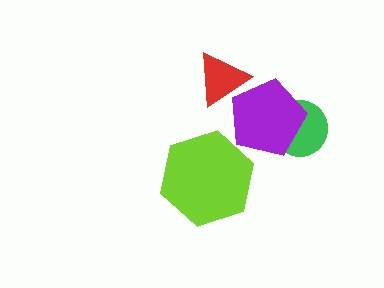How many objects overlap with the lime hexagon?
0 objects overlap with the lime hexagon.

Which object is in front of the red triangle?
The purple pentagon is in front of the red triangle.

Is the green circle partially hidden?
Yes, it is partially covered by another shape.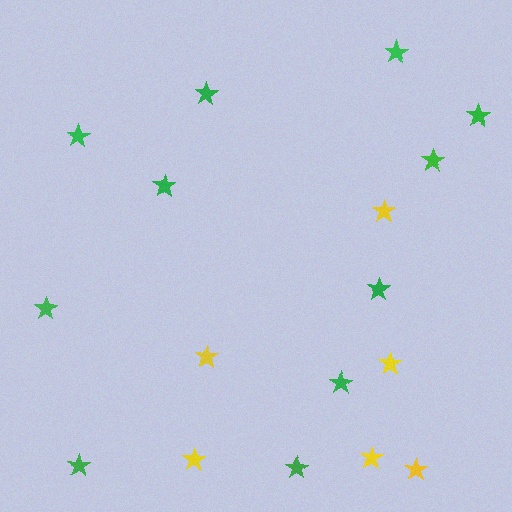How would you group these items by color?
There are 2 groups: one group of yellow stars (6) and one group of green stars (11).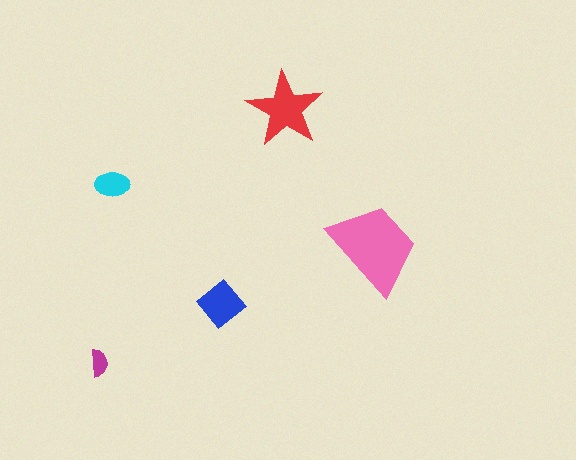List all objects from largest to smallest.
The pink trapezoid, the red star, the blue diamond, the cyan ellipse, the magenta semicircle.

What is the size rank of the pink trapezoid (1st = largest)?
1st.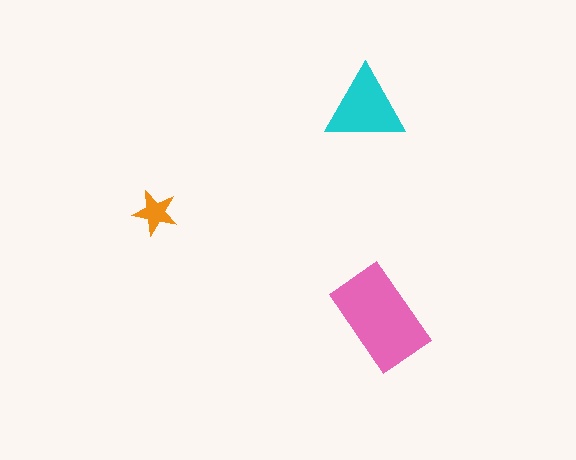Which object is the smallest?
The orange star.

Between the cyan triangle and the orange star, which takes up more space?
The cyan triangle.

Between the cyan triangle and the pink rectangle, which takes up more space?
The pink rectangle.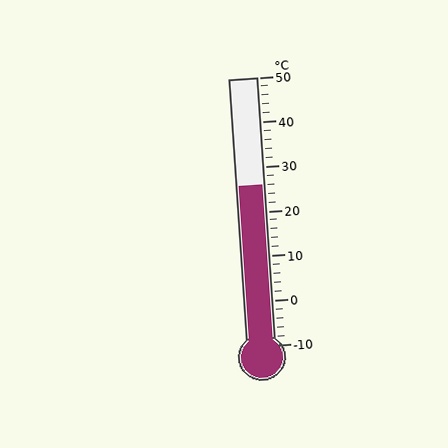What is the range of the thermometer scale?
The thermometer scale ranges from -10°C to 50°C.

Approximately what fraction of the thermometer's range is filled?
The thermometer is filled to approximately 60% of its range.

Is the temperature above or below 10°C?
The temperature is above 10°C.